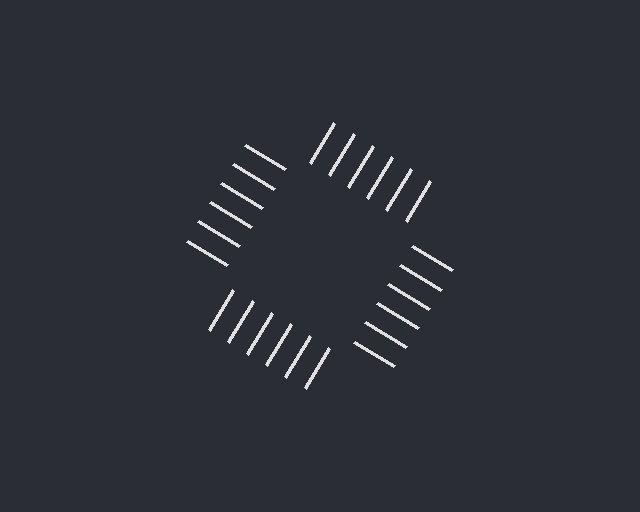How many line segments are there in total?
24 — 6 along each of the 4 edges.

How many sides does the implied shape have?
4 sides — the line-ends trace a square.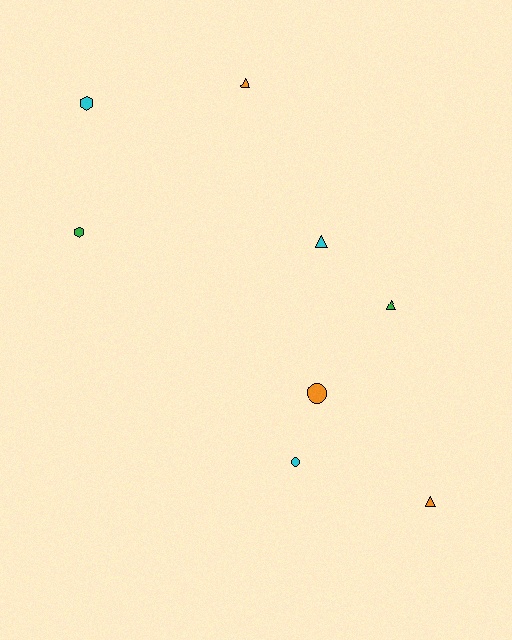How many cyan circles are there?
There is 1 cyan circle.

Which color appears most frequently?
Orange, with 3 objects.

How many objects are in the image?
There are 8 objects.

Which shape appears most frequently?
Triangle, with 4 objects.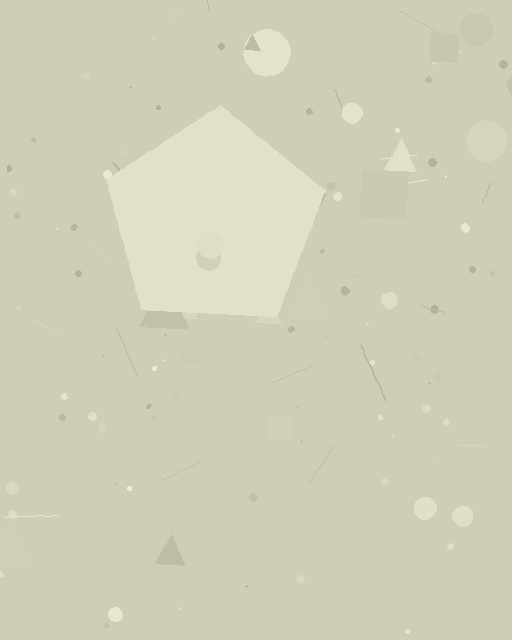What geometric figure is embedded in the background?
A pentagon is embedded in the background.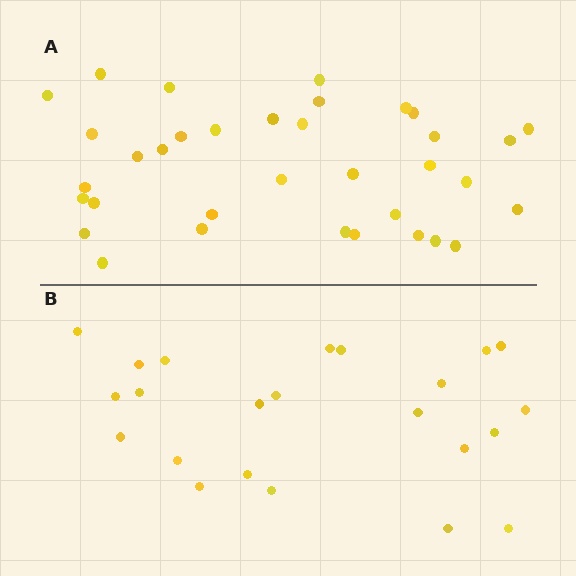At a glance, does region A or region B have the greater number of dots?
Region A (the top region) has more dots.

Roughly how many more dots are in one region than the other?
Region A has roughly 12 or so more dots than region B.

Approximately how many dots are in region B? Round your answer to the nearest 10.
About 20 dots. (The exact count is 23, which rounds to 20.)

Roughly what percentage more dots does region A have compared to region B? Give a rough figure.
About 50% more.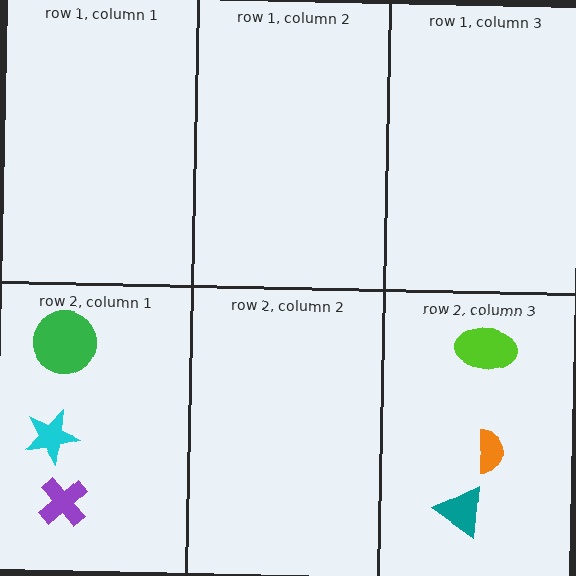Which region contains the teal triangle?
The row 2, column 3 region.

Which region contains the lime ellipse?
The row 2, column 3 region.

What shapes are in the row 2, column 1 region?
The purple cross, the green circle, the cyan star.